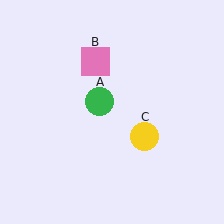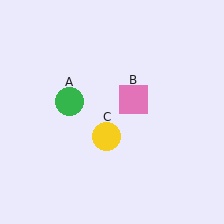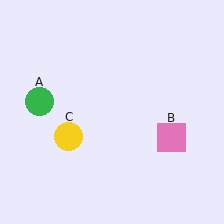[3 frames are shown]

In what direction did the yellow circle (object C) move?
The yellow circle (object C) moved left.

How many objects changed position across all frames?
3 objects changed position: green circle (object A), pink square (object B), yellow circle (object C).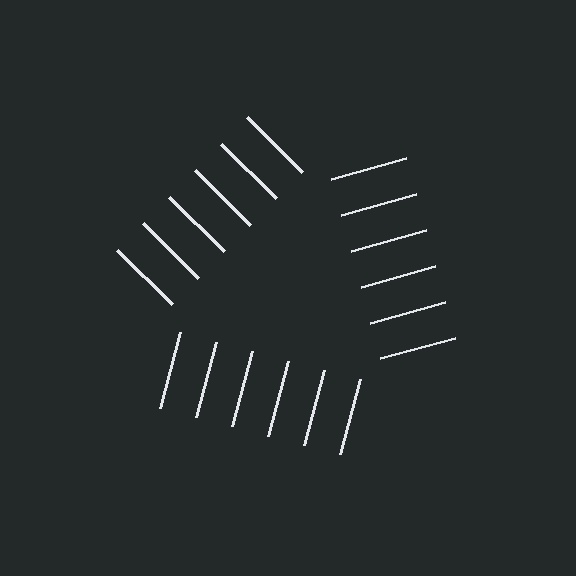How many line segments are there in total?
18 — 6 along each of the 3 edges.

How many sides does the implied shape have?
3 sides — the line-ends trace a triangle.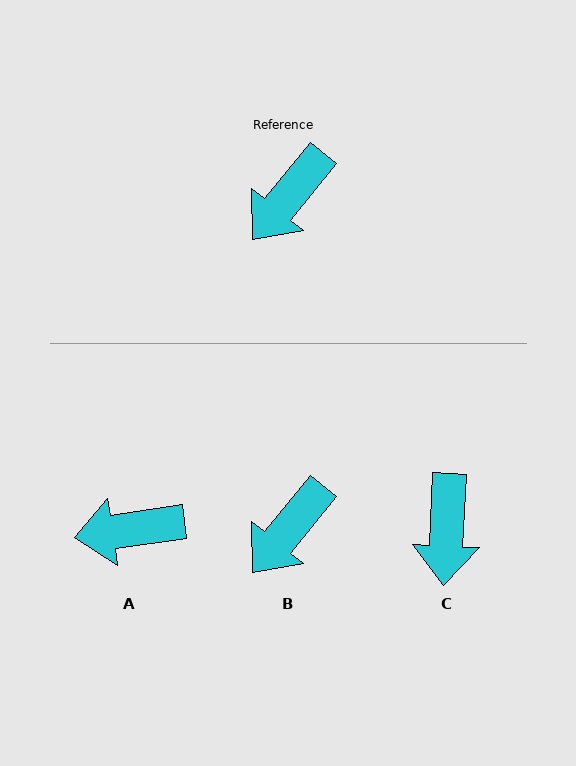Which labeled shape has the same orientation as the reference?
B.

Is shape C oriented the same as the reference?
No, it is off by about 36 degrees.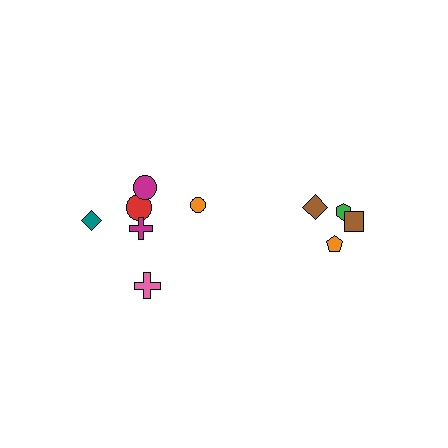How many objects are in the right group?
There are 4 objects.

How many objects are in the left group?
There are 6 objects.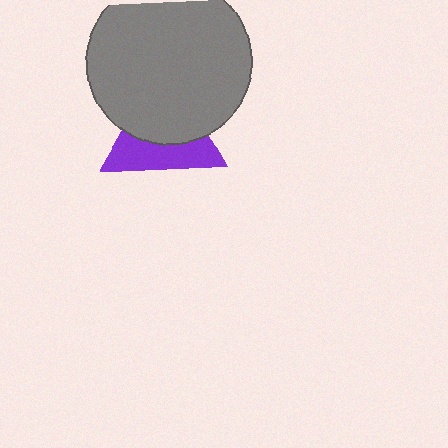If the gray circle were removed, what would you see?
You would see the complete purple triangle.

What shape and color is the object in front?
The object in front is a gray circle.